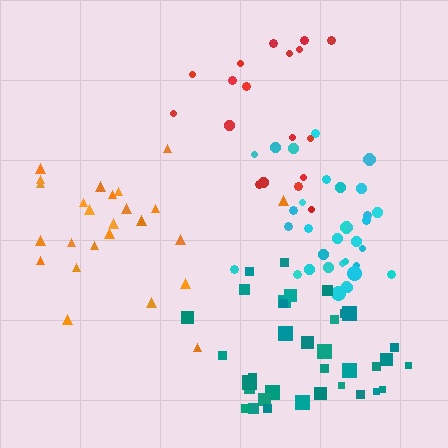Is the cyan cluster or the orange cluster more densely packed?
Cyan.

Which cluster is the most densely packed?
Cyan.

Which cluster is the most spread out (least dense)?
Red.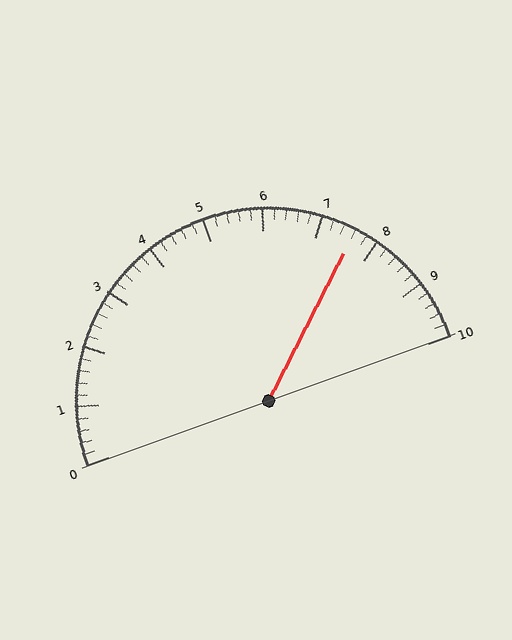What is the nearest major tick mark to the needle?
The nearest major tick mark is 8.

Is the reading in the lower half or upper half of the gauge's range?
The reading is in the upper half of the range (0 to 10).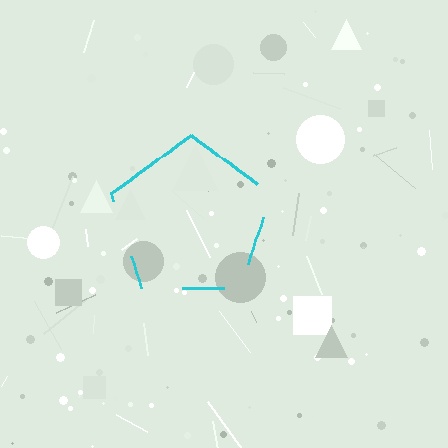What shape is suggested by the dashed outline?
The dashed outline suggests a pentagon.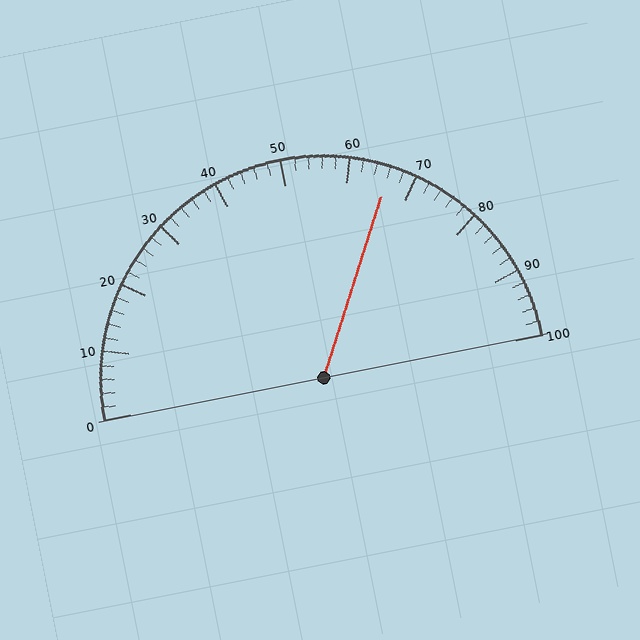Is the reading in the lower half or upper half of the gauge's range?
The reading is in the upper half of the range (0 to 100).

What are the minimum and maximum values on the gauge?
The gauge ranges from 0 to 100.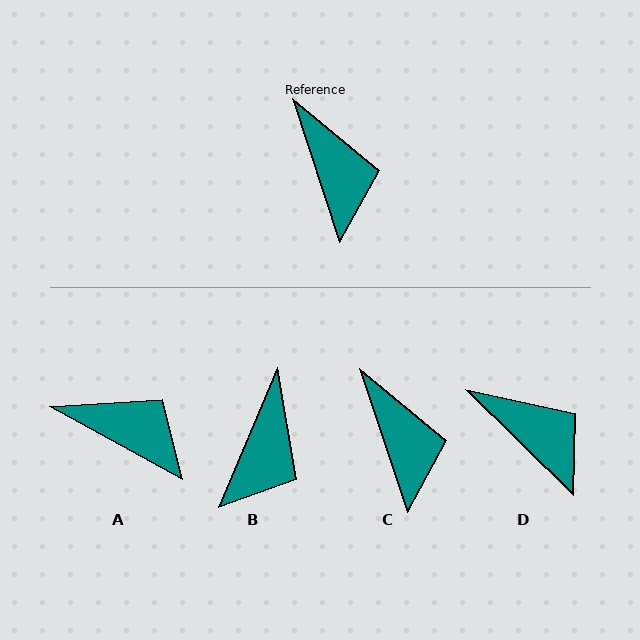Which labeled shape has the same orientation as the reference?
C.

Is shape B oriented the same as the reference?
No, it is off by about 41 degrees.